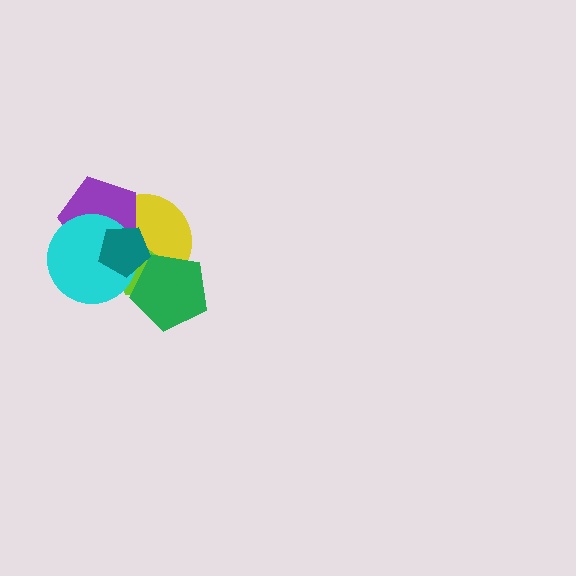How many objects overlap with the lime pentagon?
4 objects overlap with the lime pentagon.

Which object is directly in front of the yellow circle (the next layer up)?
The lime pentagon is directly in front of the yellow circle.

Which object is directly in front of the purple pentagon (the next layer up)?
The cyan circle is directly in front of the purple pentagon.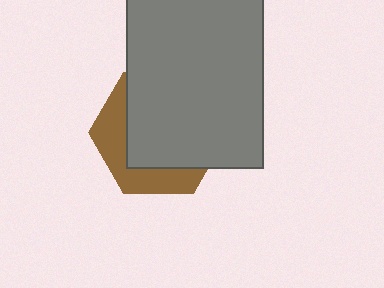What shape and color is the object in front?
The object in front is a gray rectangle.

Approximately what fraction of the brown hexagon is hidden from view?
Roughly 67% of the brown hexagon is hidden behind the gray rectangle.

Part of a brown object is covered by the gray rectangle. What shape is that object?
It is a hexagon.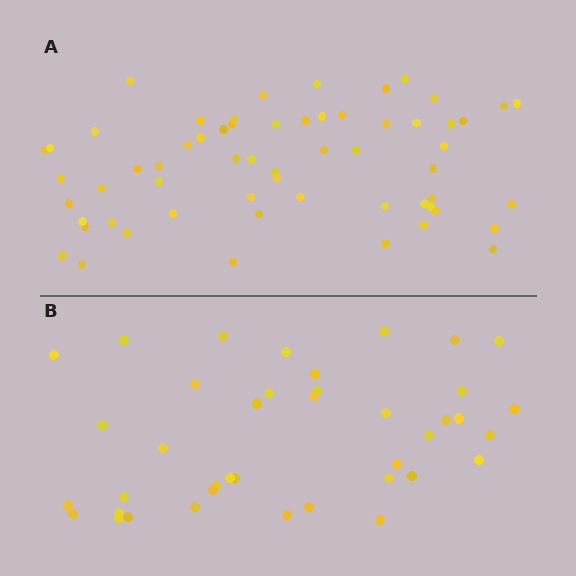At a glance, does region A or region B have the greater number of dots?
Region A (the top region) has more dots.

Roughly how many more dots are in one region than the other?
Region A has approximately 20 more dots than region B.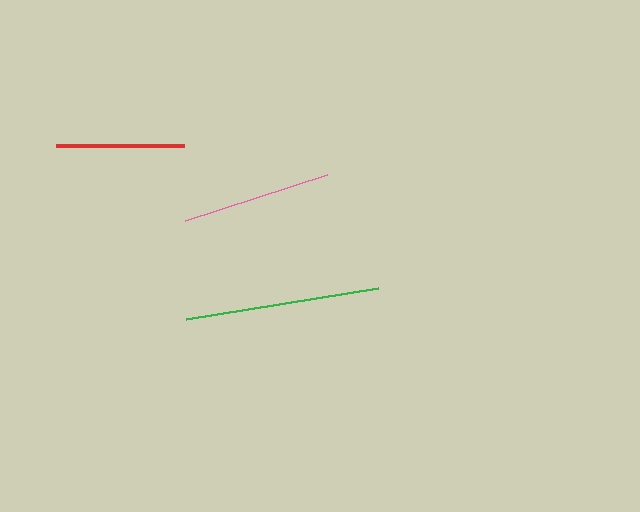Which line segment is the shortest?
The red line is the shortest at approximately 127 pixels.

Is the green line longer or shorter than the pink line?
The green line is longer than the pink line.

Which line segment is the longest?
The green line is the longest at approximately 195 pixels.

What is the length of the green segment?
The green segment is approximately 195 pixels long.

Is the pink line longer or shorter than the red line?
The pink line is longer than the red line.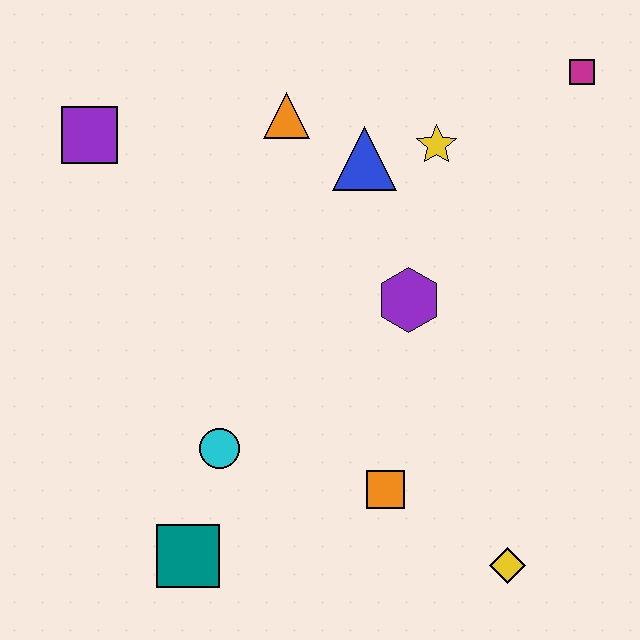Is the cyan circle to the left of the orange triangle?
Yes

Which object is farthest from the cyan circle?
The magenta square is farthest from the cyan circle.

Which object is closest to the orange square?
The yellow diamond is closest to the orange square.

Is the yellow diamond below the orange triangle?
Yes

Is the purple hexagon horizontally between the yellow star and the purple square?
Yes